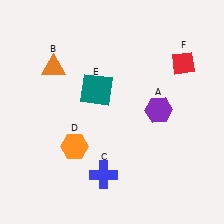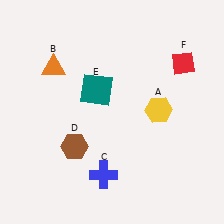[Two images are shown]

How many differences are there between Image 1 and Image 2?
There are 2 differences between the two images.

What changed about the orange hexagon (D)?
In Image 1, D is orange. In Image 2, it changed to brown.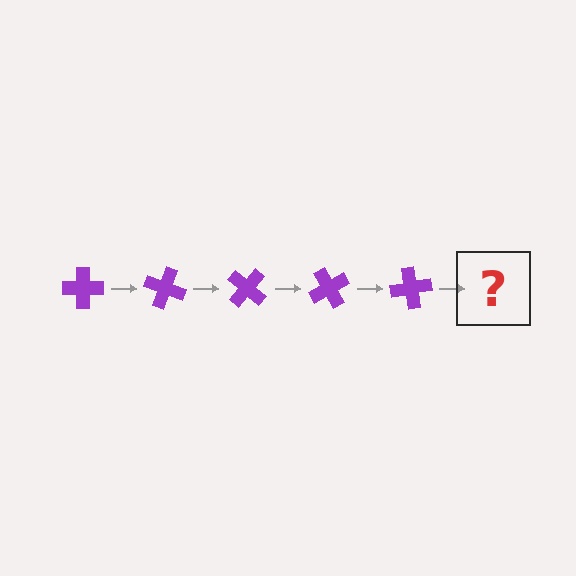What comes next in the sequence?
The next element should be a purple cross rotated 100 degrees.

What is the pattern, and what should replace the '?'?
The pattern is that the cross rotates 20 degrees each step. The '?' should be a purple cross rotated 100 degrees.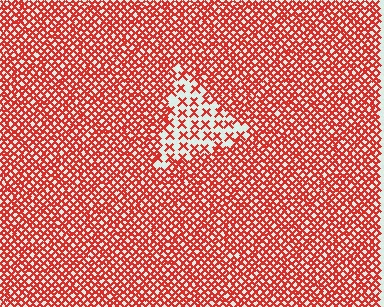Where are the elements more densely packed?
The elements are more densely packed outside the triangle boundary.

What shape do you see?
I see a triangle.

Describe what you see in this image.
The image contains small red elements arranged at two different densities. A triangle-shaped region is visible where the elements are less densely packed than the surrounding area.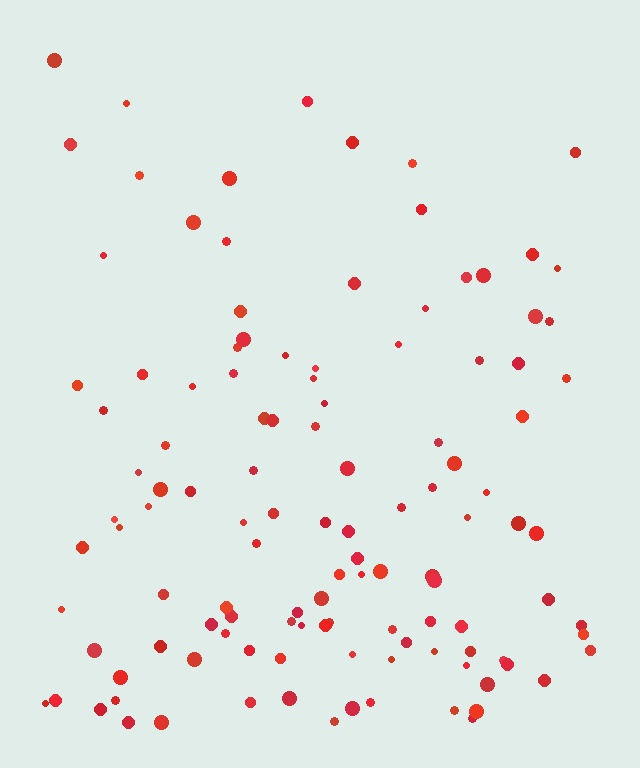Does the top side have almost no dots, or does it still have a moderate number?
Still a moderate number, just noticeably fewer than the bottom.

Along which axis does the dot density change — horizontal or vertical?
Vertical.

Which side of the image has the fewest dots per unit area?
The top.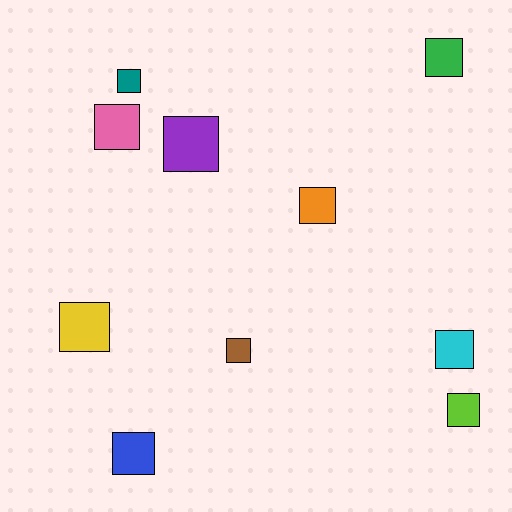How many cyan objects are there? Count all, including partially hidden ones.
There is 1 cyan object.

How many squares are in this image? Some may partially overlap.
There are 10 squares.